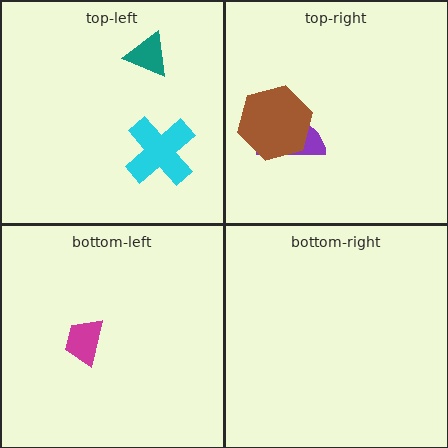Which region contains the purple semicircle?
The top-right region.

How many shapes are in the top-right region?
2.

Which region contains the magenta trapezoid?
The bottom-left region.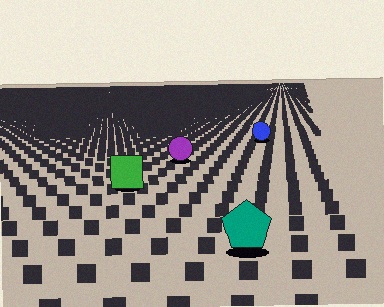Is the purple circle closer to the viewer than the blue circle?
Yes. The purple circle is closer — you can tell from the texture gradient: the ground texture is coarser near it.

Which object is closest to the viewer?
The teal pentagon is closest. The texture marks near it are larger and more spread out.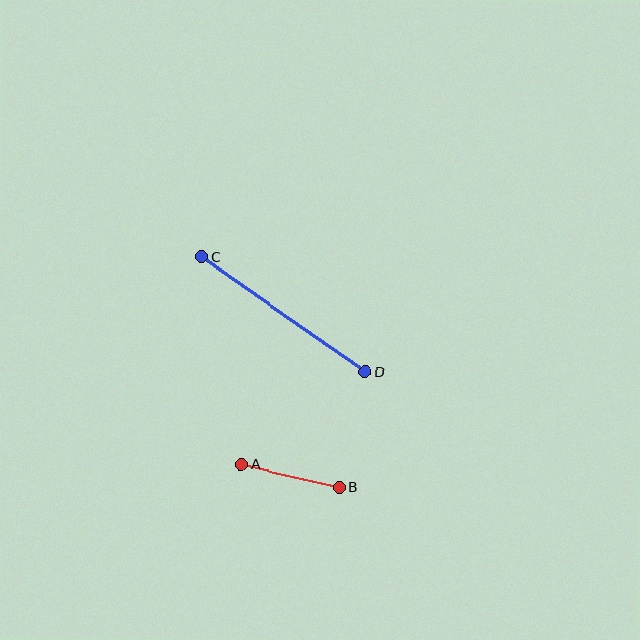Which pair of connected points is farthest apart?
Points C and D are farthest apart.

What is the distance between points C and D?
The distance is approximately 200 pixels.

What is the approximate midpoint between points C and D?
The midpoint is at approximately (283, 314) pixels.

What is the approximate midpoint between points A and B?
The midpoint is at approximately (290, 476) pixels.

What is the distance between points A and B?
The distance is approximately 101 pixels.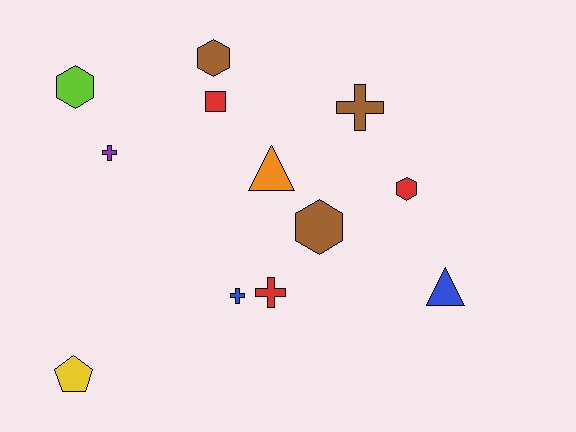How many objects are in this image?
There are 12 objects.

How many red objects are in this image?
There are 3 red objects.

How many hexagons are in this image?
There are 4 hexagons.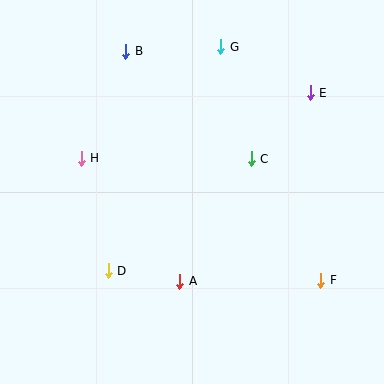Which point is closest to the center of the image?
Point C at (251, 159) is closest to the center.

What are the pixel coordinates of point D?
Point D is at (108, 271).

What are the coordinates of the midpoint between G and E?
The midpoint between G and E is at (266, 70).